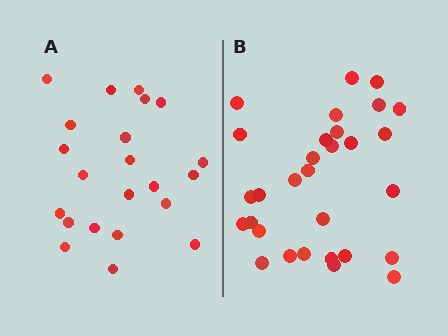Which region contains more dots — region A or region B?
Region B (the right region) has more dots.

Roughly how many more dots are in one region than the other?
Region B has roughly 8 or so more dots than region A.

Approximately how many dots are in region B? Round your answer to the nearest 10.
About 30 dots.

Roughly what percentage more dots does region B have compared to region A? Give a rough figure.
About 35% more.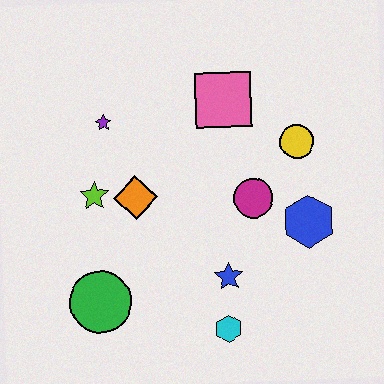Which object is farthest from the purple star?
The cyan hexagon is farthest from the purple star.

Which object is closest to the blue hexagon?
The magenta circle is closest to the blue hexagon.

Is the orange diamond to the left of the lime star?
No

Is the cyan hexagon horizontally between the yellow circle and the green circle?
Yes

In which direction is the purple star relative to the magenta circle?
The purple star is to the left of the magenta circle.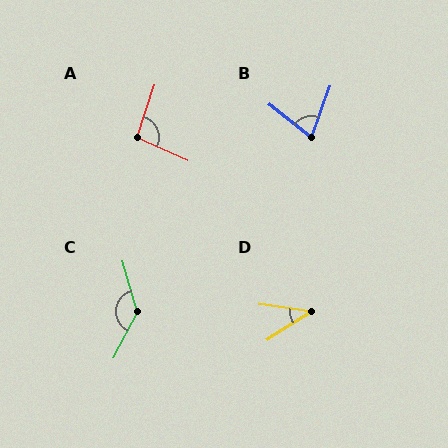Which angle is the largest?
C, at approximately 136 degrees.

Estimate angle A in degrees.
Approximately 95 degrees.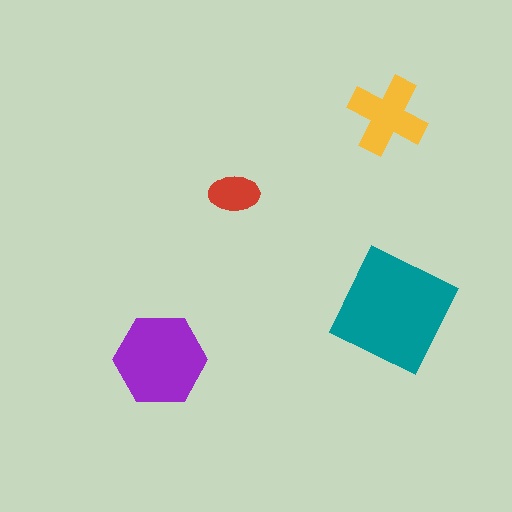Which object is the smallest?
The red ellipse.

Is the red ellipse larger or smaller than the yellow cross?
Smaller.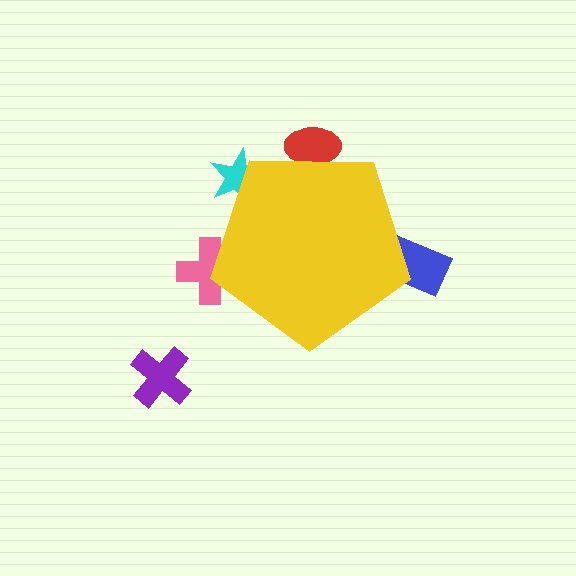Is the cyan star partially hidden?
Yes, the cyan star is partially hidden behind the yellow pentagon.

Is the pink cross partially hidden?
Yes, the pink cross is partially hidden behind the yellow pentagon.